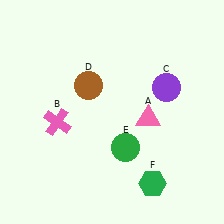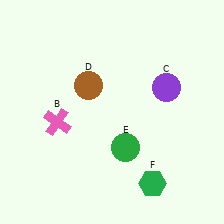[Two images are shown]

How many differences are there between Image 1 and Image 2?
There is 1 difference between the two images.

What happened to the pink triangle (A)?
The pink triangle (A) was removed in Image 2. It was in the bottom-right area of Image 1.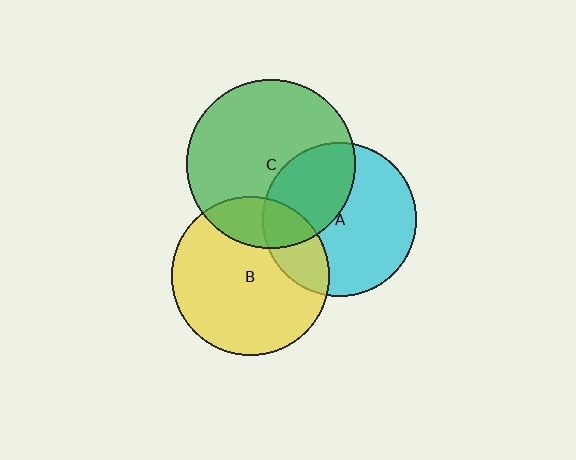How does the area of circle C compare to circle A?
Approximately 1.2 times.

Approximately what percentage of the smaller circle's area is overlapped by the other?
Approximately 20%.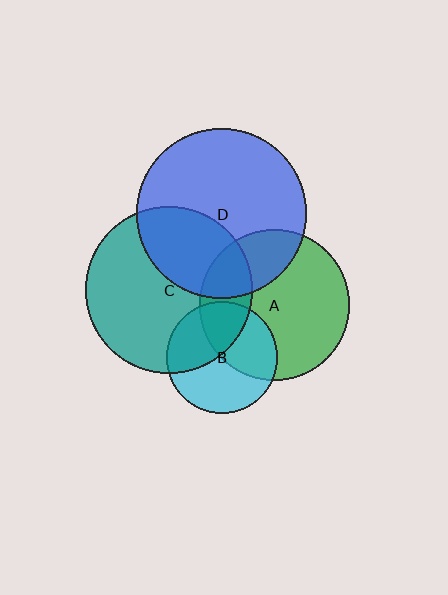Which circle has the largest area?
Circle D (blue).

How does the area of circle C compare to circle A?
Approximately 1.2 times.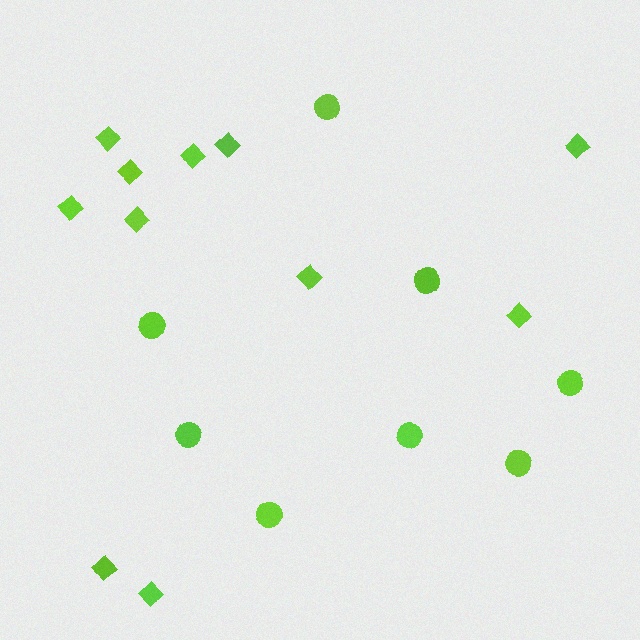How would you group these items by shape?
There are 2 groups: one group of circles (8) and one group of diamonds (11).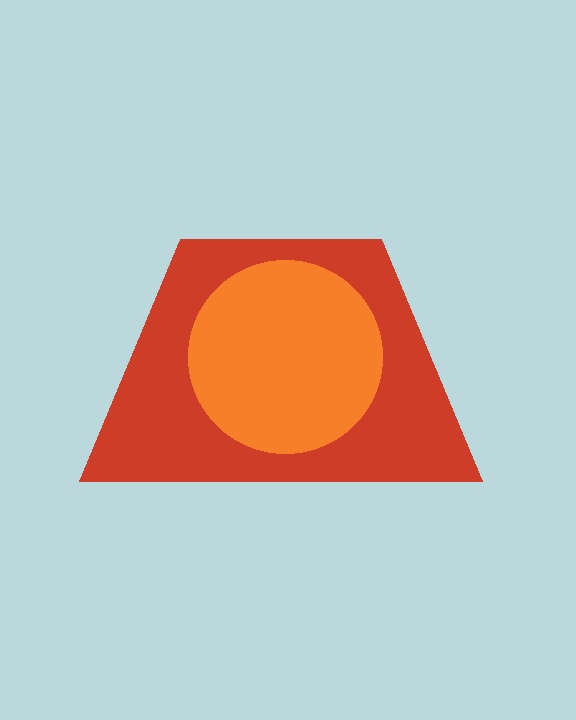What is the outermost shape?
The red trapezoid.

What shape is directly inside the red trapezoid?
The orange circle.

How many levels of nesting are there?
2.